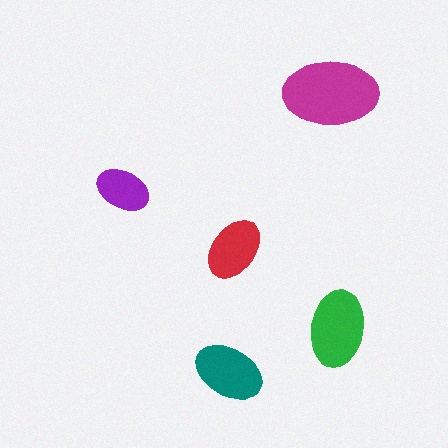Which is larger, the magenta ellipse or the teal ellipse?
The magenta one.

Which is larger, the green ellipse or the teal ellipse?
The green one.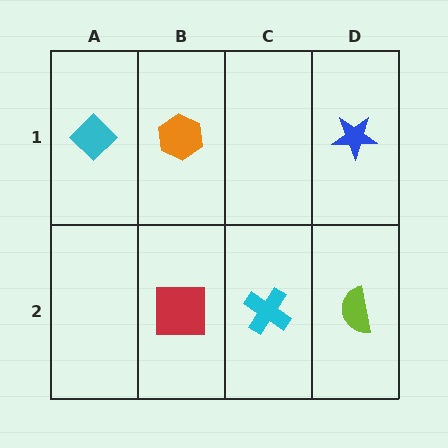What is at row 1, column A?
A cyan diamond.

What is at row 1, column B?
An orange hexagon.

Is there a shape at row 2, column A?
No, that cell is empty.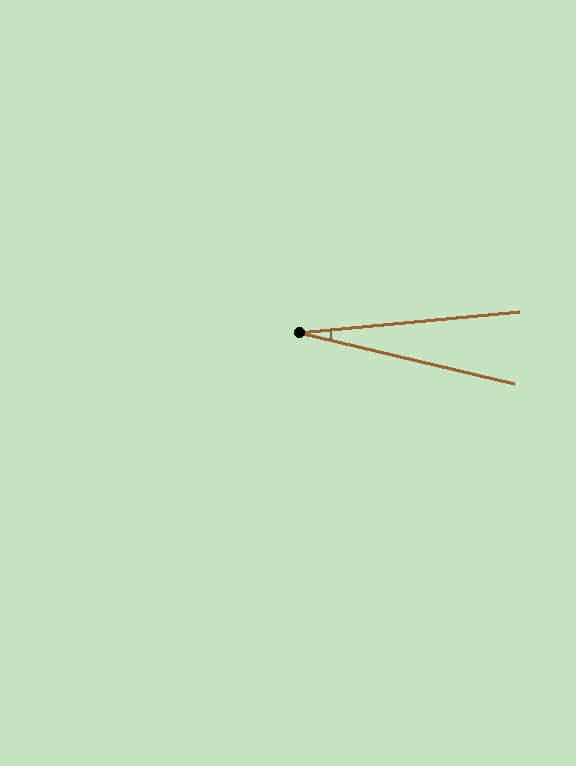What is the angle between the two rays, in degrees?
Approximately 19 degrees.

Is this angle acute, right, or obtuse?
It is acute.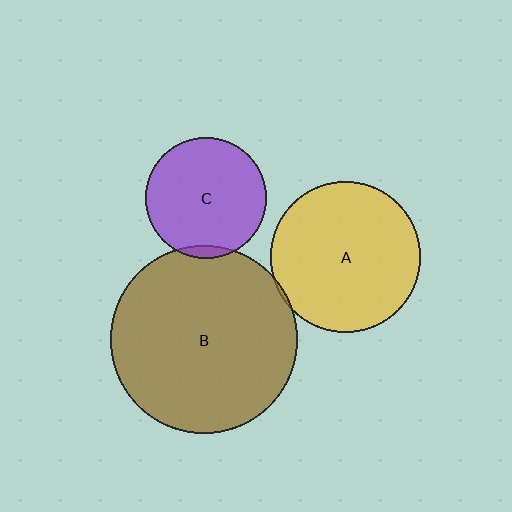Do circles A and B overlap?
Yes.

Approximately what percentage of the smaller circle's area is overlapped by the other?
Approximately 5%.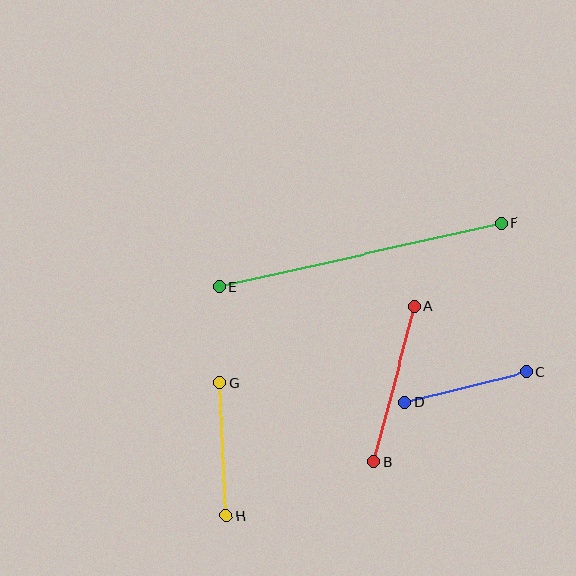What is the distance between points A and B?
The distance is approximately 161 pixels.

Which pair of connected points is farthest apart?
Points E and F are farthest apart.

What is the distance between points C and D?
The distance is approximately 125 pixels.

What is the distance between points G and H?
The distance is approximately 133 pixels.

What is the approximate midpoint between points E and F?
The midpoint is at approximately (360, 255) pixels.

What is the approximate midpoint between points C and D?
The midpoint is at approximately (465, 387) pixels.